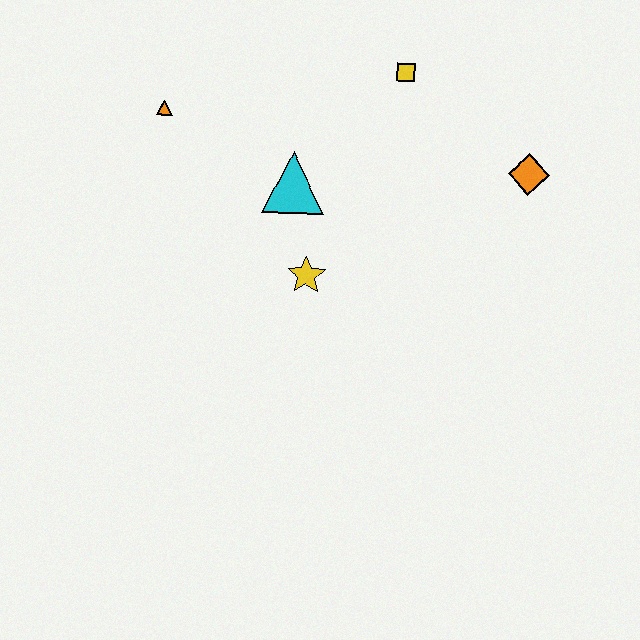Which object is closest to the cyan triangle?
The yellow star is closest to the cyan triangle.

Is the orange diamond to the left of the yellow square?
No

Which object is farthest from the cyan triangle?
The orange diamond is farthest from the cyan triangle.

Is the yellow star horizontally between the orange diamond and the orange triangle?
Yes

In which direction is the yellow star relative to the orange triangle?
The yellow star is below the orange triangle.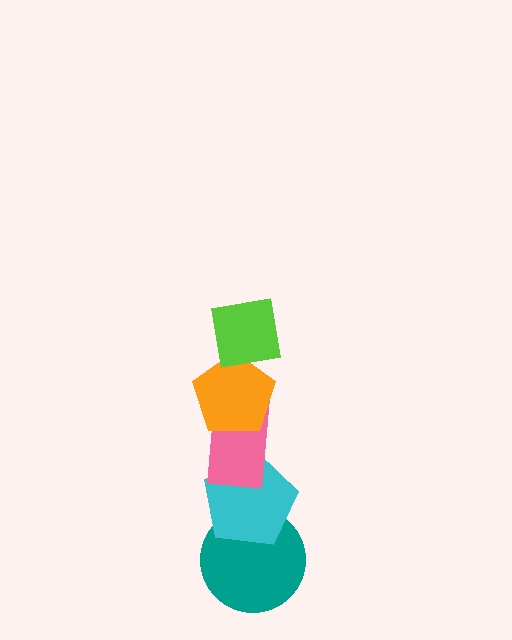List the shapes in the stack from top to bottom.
From top to bottom: the lime square, the orange pentagon, the pink rectangle, the cyan pentagon, the teal circle.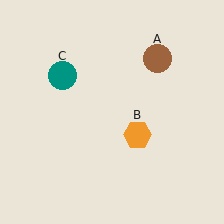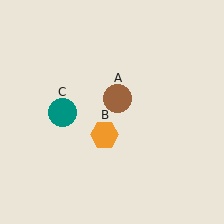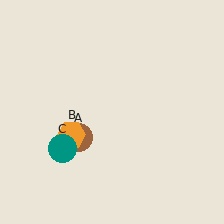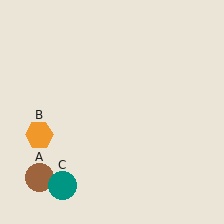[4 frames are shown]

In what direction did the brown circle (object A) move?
The brown circle (object A) moved down and to the left.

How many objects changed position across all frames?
3 objects changed position: brown circle (object A), orange hexagon (object B), teal circle (object C).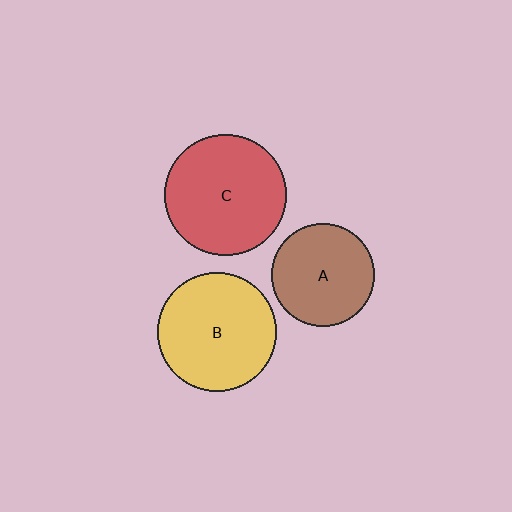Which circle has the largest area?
Circle C (red).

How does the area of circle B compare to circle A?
Approximately 1.3 times.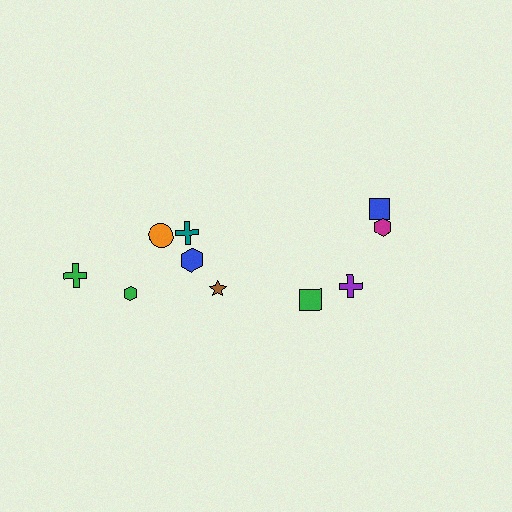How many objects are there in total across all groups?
There are 10 objects.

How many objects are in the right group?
There are 4 objects.